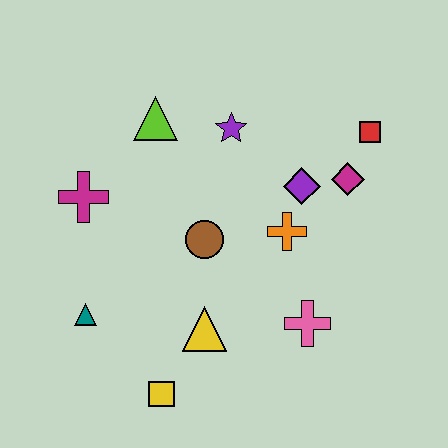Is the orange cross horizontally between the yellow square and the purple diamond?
Yes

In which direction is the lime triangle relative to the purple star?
The lime triangle is to the left of the purple star.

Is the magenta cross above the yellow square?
Yes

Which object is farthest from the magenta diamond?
The teal triangle is farthest from the magenta diamond.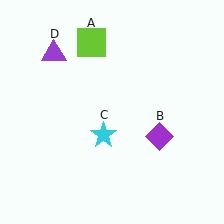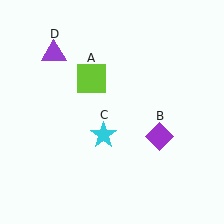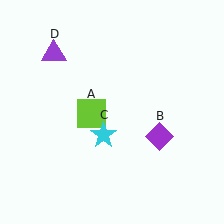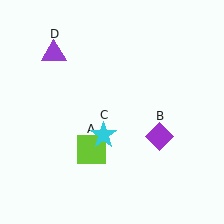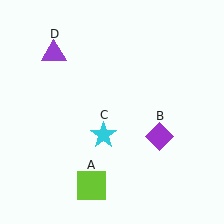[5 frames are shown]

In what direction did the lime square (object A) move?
The lime square (object A) moved down.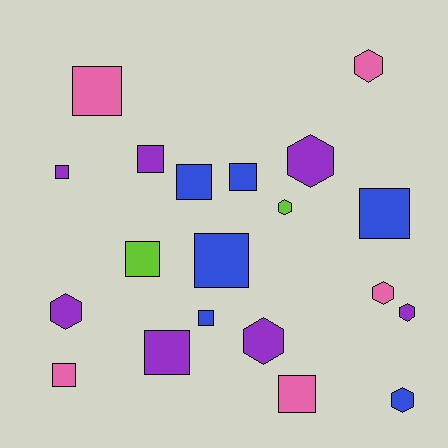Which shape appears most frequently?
Square, with 12 objects.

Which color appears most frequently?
Purple, with 7 objects.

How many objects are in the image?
There are 20 objects.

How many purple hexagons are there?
There are 4 purple hexagons.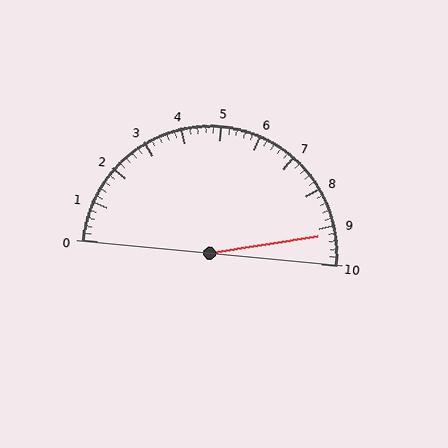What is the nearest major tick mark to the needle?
The nearest major tick mark is 9.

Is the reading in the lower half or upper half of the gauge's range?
The reading is in the upper half of the range (0 to 10).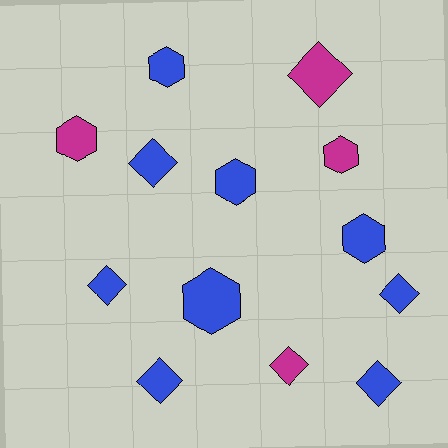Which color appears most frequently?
Blue, with 9 objects.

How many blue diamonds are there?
There are 5 blue diamonds.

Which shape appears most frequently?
Diamond, with 7 objects.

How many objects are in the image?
There are 13 objects.